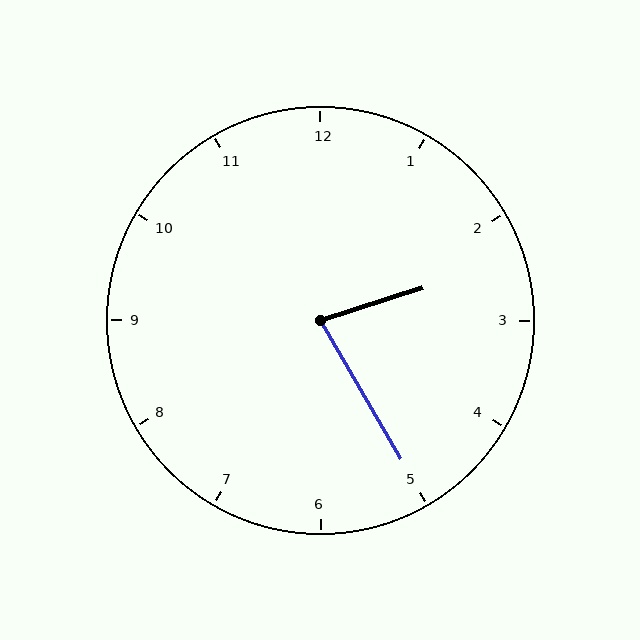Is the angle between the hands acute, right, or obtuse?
It is acute.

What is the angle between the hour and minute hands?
Approximately 78 degrees.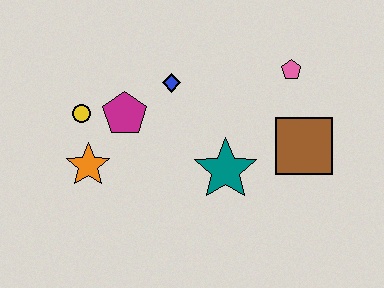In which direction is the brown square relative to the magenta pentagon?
The brown square is to the right of the magenta pentagon.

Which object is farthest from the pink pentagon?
The orange star is farthest from the pink pentagon.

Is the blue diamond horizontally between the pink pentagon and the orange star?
Yes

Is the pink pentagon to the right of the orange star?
Yes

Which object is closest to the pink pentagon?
The brown square is closest to the pink pentagon.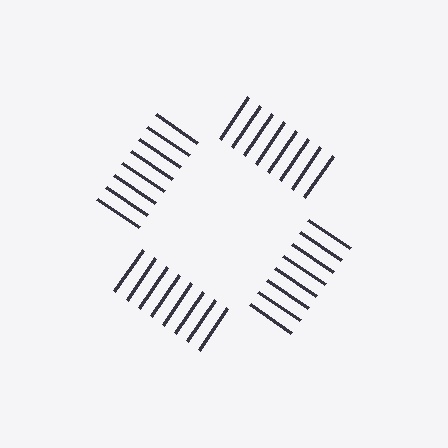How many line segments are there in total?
32 — 8 along each of the 4 edges.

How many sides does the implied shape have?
4 sides — the line-ends trace a square.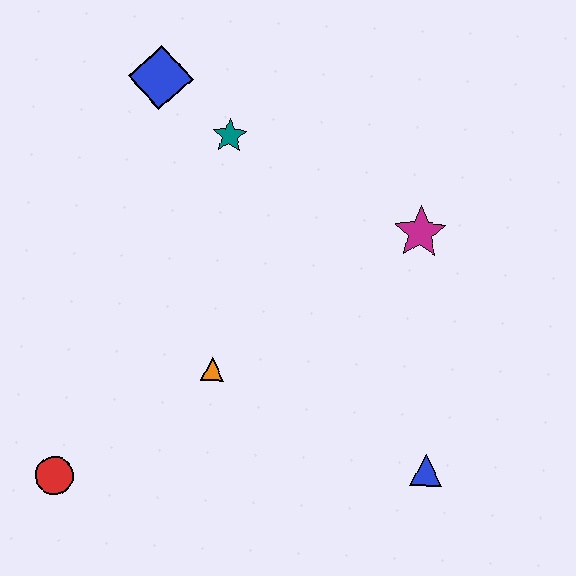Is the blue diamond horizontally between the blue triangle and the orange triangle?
No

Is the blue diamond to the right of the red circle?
Yes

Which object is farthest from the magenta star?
The red circle is farthest from the magenta star.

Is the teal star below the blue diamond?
Yes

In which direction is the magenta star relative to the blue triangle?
The magenta star is above the blue triangle.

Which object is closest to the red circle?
The orange triangle is closest to the red circle.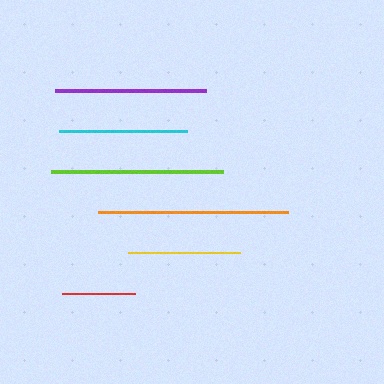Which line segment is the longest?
The orange line is the longest at approximately 190 pixels.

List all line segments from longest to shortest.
From longest to shortest: orange, lime, purple, cyan, yellow, red.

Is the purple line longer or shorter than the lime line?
The lime line is longer than the purple line.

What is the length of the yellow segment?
The yellow segment is approximately 112 pixels long.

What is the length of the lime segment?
The lime segment is approximately 172 pixels long.